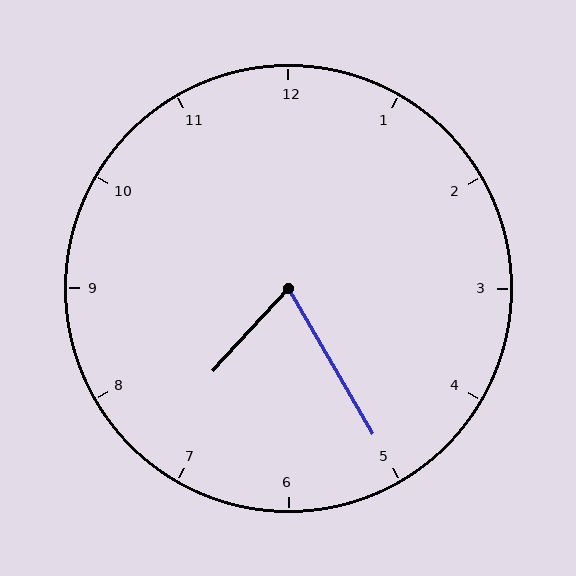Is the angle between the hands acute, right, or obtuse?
It is acute.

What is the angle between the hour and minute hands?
Approximately 72 degrees.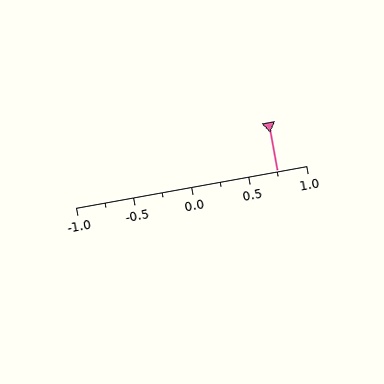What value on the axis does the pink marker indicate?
The marker indicates approximately 0.75.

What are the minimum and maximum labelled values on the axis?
The axis runs from -1.0 to 1.0.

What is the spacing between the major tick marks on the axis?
The major ticks are spaced 0.5 apart.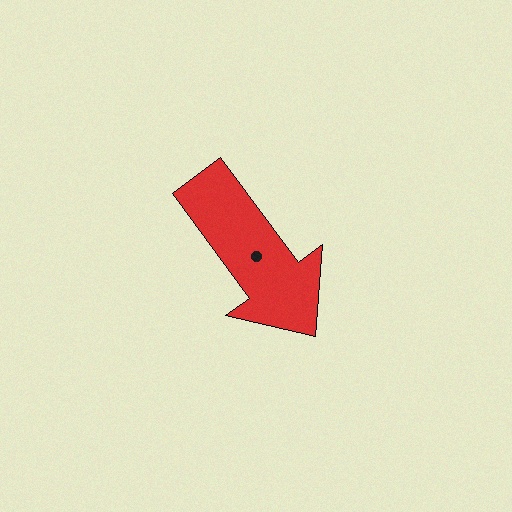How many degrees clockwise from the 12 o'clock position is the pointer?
Approximately 143 degrees.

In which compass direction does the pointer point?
Southeast.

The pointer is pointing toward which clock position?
Roughly 5 o'clock.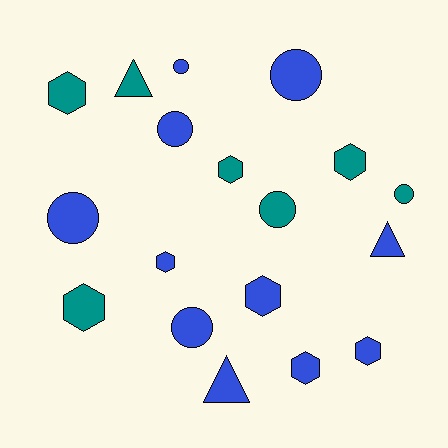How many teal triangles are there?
There is 1 teal triangle.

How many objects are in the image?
There are 18 objects.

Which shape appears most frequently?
Hexagon, with 8 objects.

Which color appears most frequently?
Blue, with 11 objects.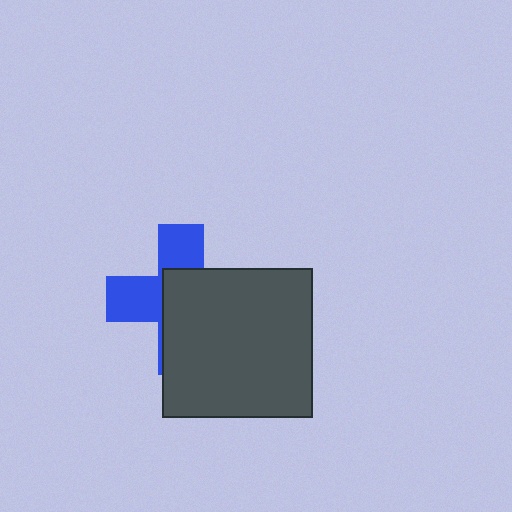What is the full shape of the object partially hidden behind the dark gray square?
The partially hidden object is a blue cross.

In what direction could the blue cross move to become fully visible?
The blue cross could move toward the upper-left. That would shift it out from behind the dark gray square entirely.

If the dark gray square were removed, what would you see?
You would see the complete blue cross.